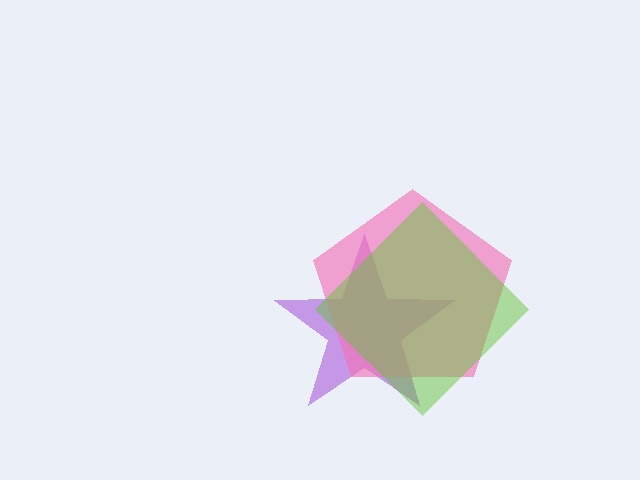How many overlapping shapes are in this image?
There are 3 overlapping shapes in the image.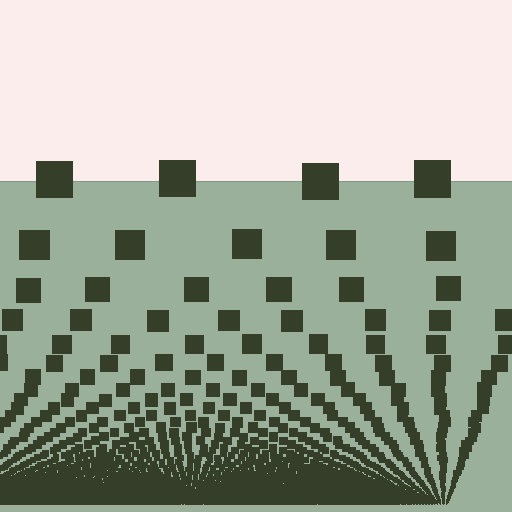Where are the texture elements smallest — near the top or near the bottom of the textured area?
Near the bottom.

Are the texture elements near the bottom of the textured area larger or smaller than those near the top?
Smaller. The gradient is inverted — elements near the bottom are smaller and denser.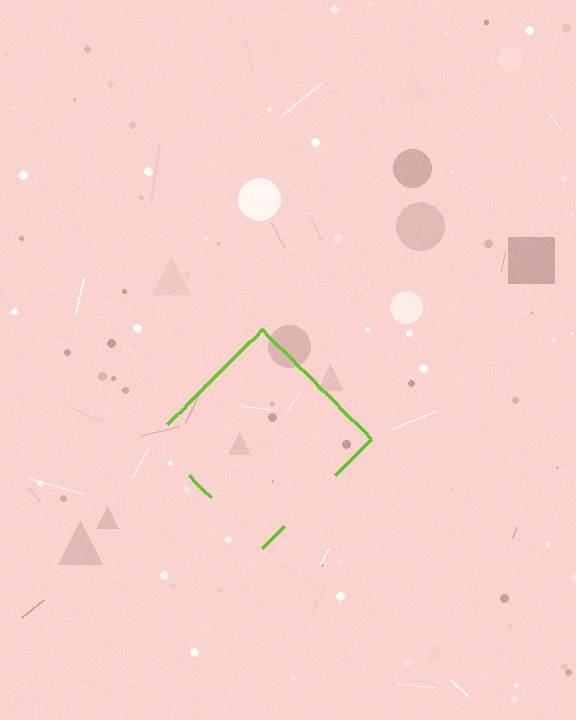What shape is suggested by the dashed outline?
The dashed outline suggests a diamond.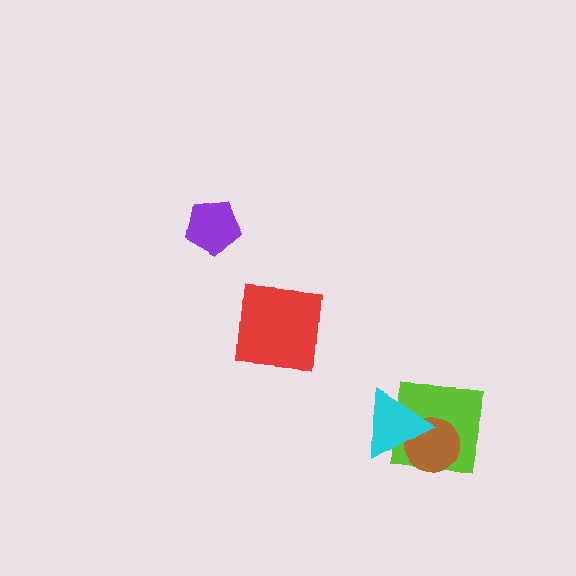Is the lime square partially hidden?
Yes, it is partially covered by another shape.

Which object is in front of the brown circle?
The cyan triangle is in front of the brown circle.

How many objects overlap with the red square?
0 objects overlap with the red square.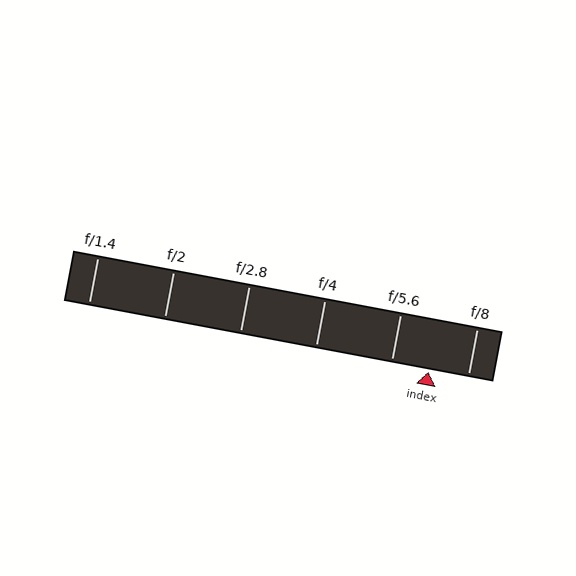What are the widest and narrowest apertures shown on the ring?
The widest aperture shown is f/1.4 and the narrowest is f/8.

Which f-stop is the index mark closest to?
The index mark is closest to f/5.6.